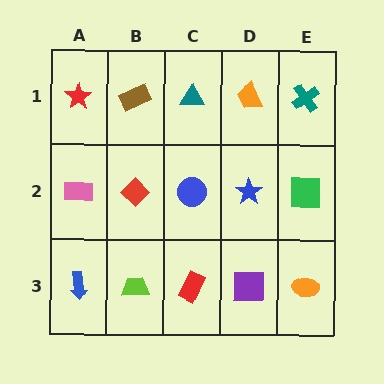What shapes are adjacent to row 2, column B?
A brown rectangle (row 1, column B), a lime trapezoid (row 3, column B), a pink rectangle (row 2, column A), a blue circle (row 2, column C).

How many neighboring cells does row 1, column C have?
3.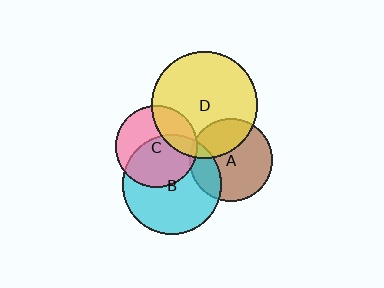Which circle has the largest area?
Circle D (yellow).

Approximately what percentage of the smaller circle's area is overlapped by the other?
Approximately 25%.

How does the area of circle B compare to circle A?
Approximately 1.4 times.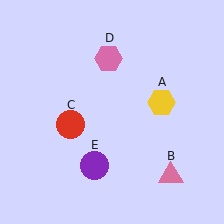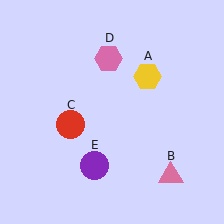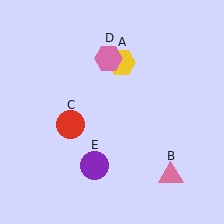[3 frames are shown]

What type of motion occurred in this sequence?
The yellow hexagon (object A) rotated counterclockwise around the center of the scene.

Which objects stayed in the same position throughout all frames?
Pink triangle (object B) and red circle (object C) and pink hexagon (object D) and purple circle (object E) remained stationary.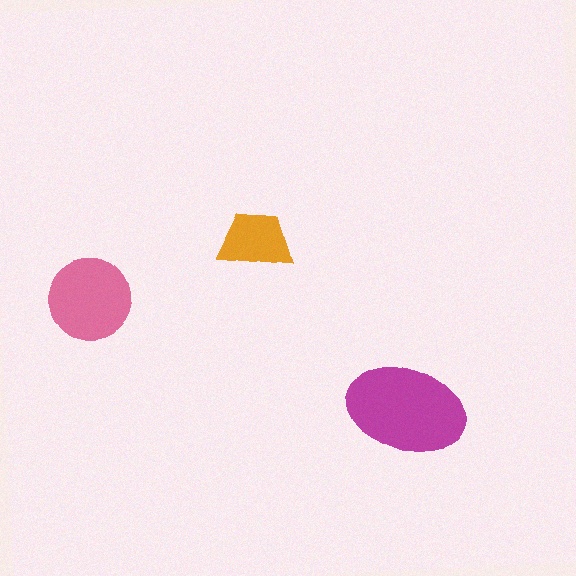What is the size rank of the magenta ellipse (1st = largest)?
1st.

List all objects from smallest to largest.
The orange trapezoid, the pink circle, the magenta ellipse.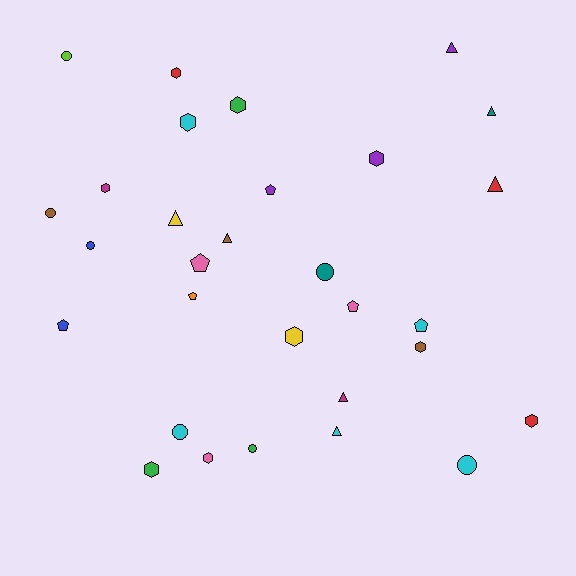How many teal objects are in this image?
There are 2 teal objects.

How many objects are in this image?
There are 30 objects.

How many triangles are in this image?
There are 7 triangles.